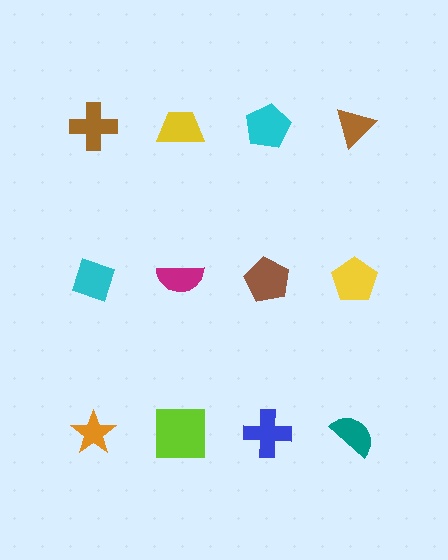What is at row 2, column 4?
A yellow pentagon.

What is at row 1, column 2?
A yellow trapezoid.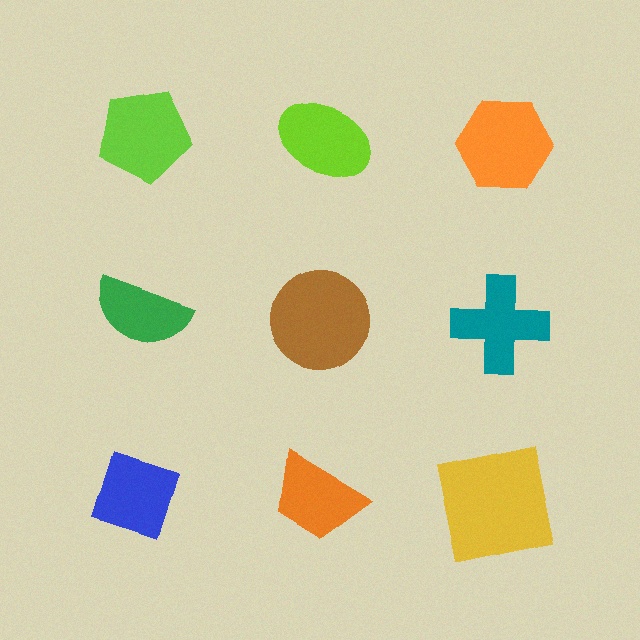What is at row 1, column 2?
A lime ellipse.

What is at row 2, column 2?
A brown circle.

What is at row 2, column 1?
A green semicircle.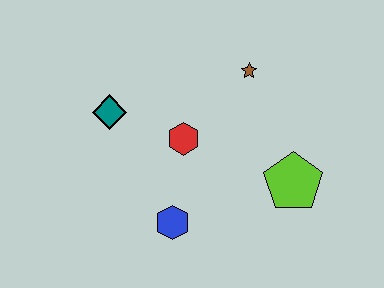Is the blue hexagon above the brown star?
No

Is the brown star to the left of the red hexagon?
No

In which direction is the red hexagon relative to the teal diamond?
The red hexagon is to the right of the teal diamond.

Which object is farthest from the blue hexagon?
The brown star is farthest from the blue hexagon.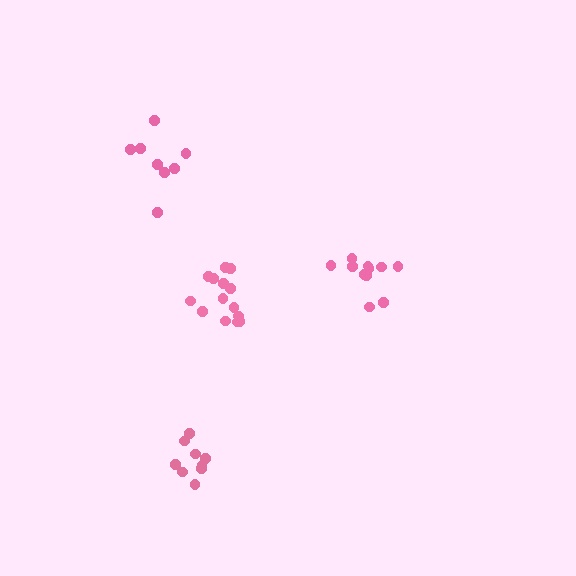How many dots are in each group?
Group 1: 11 dots, Group 2: 9 dots, Group 3: 8 dots, Group 4: 14 dots (42 total).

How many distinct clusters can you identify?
There are 4 distinct clusters.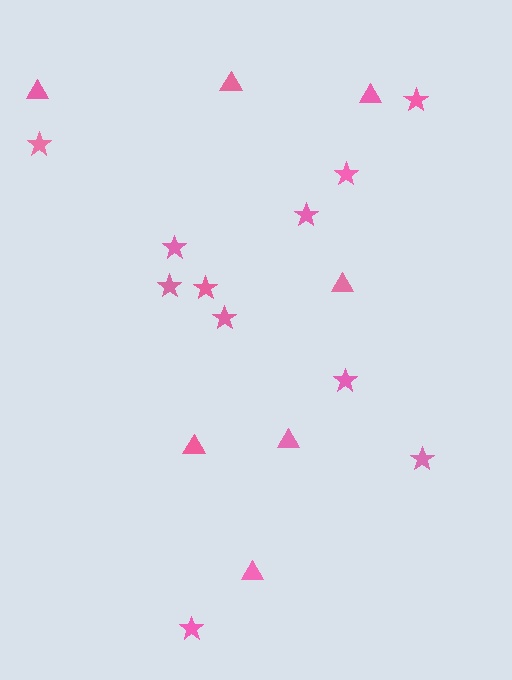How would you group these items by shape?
There are 2 groups: one group of stars (11) and one group of triangles (7).